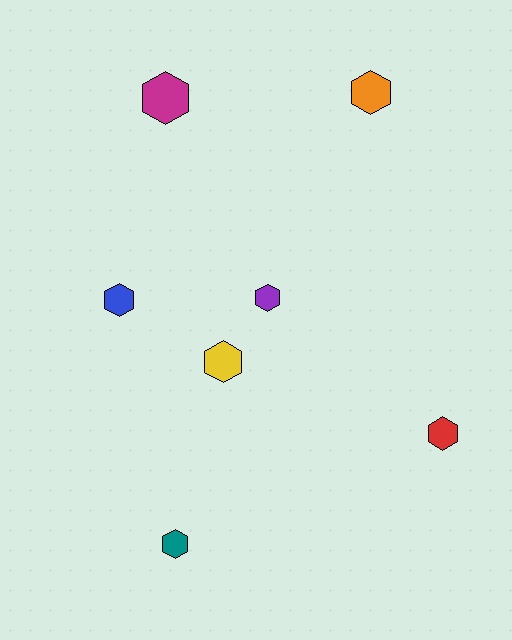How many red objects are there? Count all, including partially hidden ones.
There is 1 red object.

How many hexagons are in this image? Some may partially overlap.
There are 7 hexagons.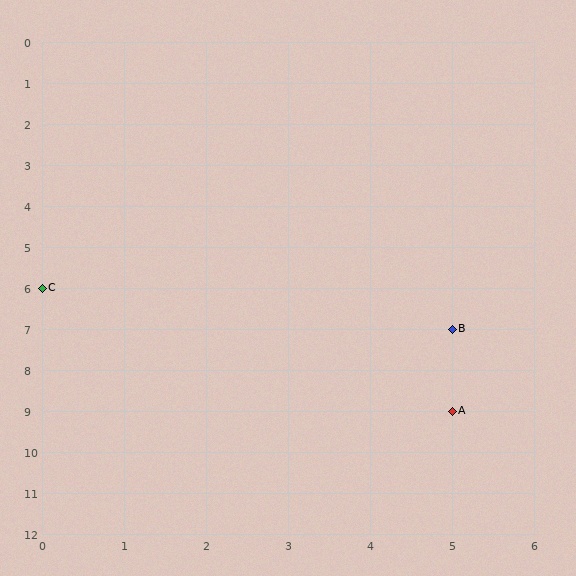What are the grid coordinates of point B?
Point B is at grid coordinates (5, 7).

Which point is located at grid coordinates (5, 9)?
Point A is at (5, 9).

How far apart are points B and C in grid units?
Points B and C are 5 columns and 1 row apart (about 5.1 grid units diagonally).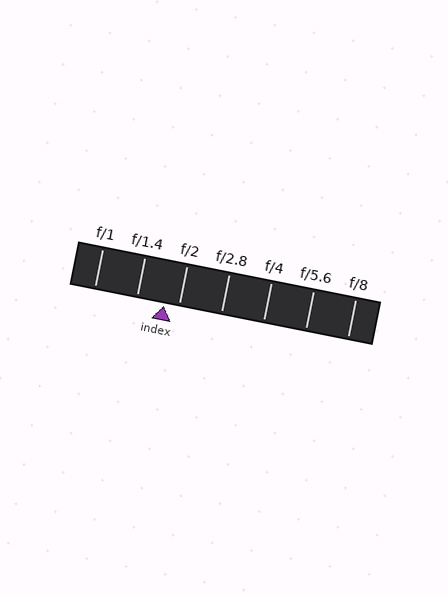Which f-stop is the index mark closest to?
The index mark is closest to f/2.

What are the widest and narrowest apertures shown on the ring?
The widest aperture shown is f/1 and the narrowest is f/8.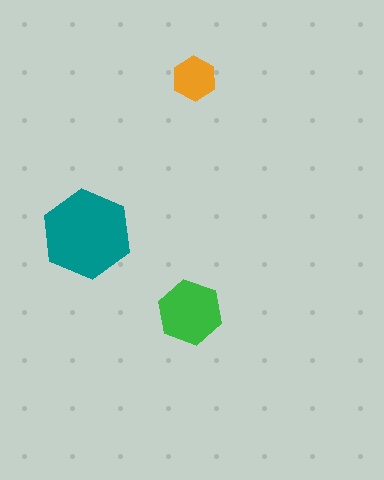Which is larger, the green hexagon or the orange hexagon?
The green one.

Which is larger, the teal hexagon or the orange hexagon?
The teal one.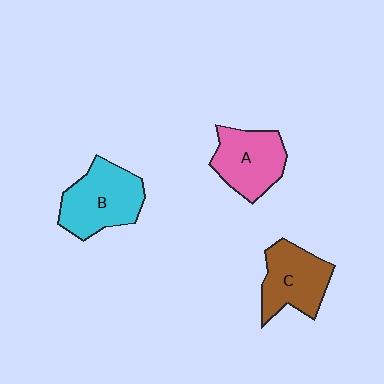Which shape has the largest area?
Shape B (cyan).